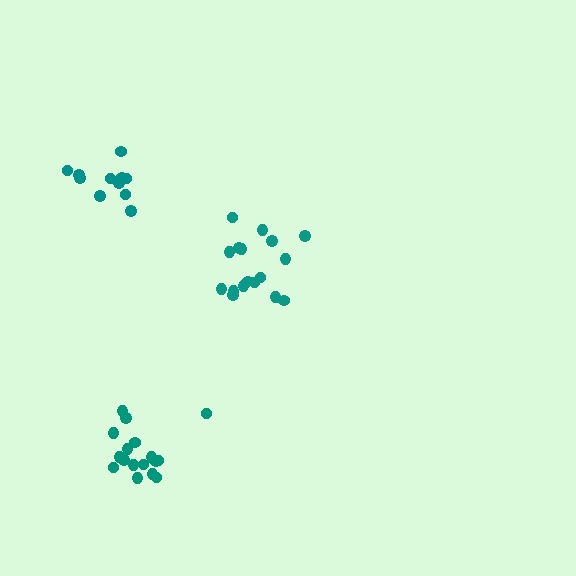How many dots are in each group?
Group 1: 17 dots, Group 2: 17 dots, Group 3: 11 dots (45 total).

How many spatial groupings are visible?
There are 3 spatial groupings.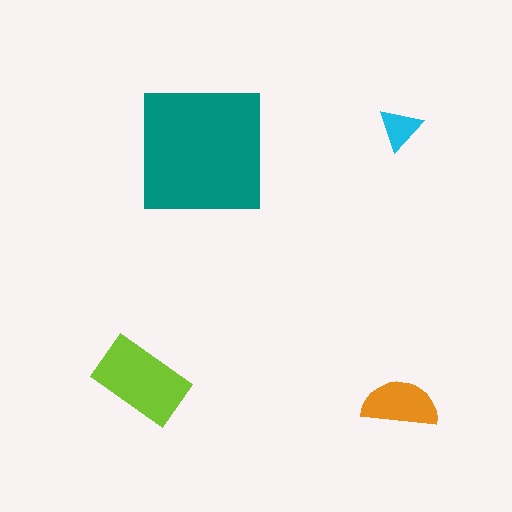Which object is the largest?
The teal square.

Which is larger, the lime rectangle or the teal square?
The teal square.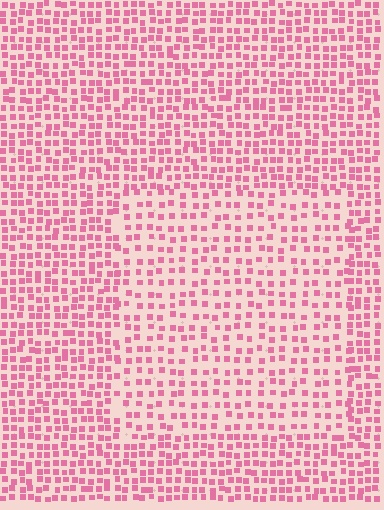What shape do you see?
I see a rectangle.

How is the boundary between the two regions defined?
The boundary is defined by a change in element density (approximately 1.6x ratio). All elements are the same color, size, and shape.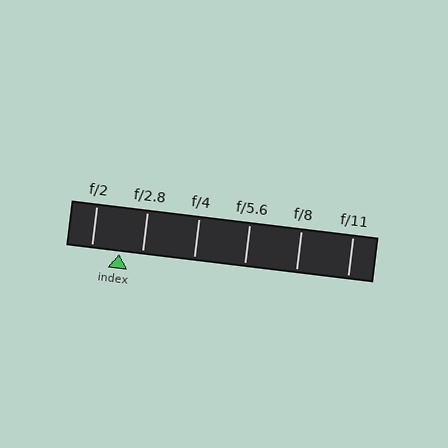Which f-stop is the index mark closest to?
The index mark is closest to f/2.8.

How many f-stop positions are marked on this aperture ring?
There are 6 f-stop positions marked.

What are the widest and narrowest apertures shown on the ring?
The widest aperture shown is f/2 and the narrowest is f/11.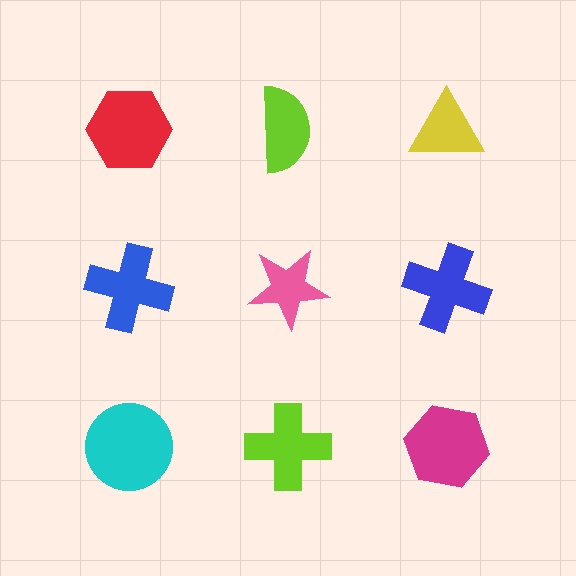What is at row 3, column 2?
A lime cross.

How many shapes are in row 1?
3 shapes.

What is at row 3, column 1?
A cyan circle.